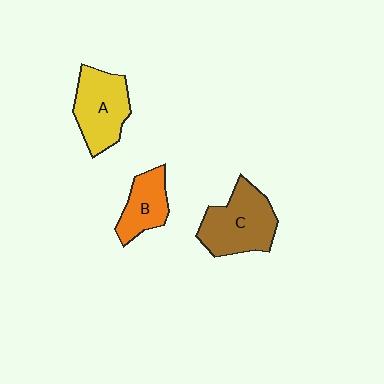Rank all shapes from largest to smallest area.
From largest to smallest: C (brown), A (yellow), B (orange).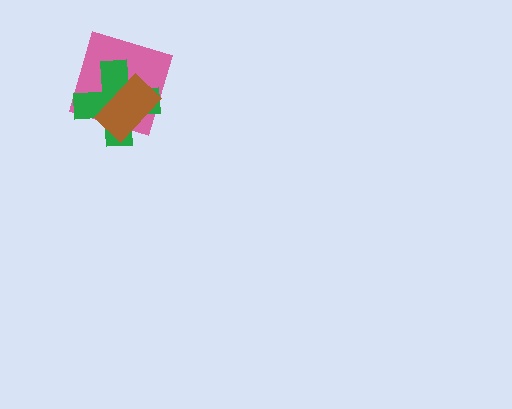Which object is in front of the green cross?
The brown rectangle is in front of the green cross.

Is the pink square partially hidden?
Yes, it is partially covered by another shape.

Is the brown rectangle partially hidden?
No, no other shape covers it.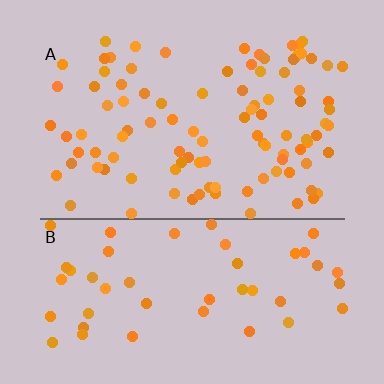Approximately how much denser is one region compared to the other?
Approximately 2.0× — region A over region B.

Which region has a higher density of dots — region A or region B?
A (the top).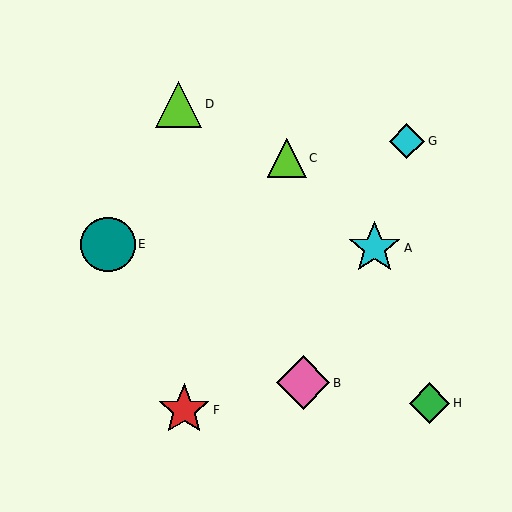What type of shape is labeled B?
Shape B is a pink diamond.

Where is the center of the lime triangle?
The center of the lime triangle is at (287, 158).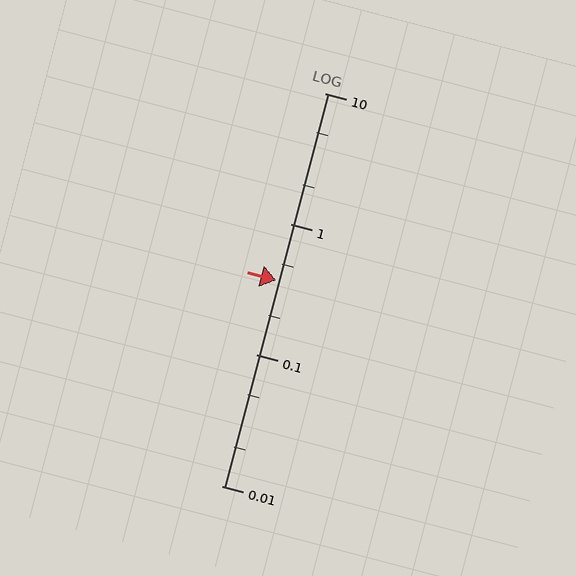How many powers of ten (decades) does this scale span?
The scale spans 3 decades, from 0.01 to 10.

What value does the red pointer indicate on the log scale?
The pointer indicates approximately 0.37.